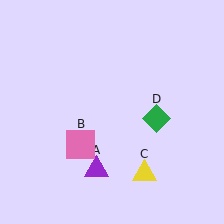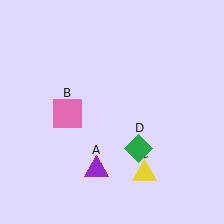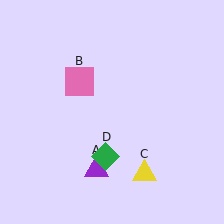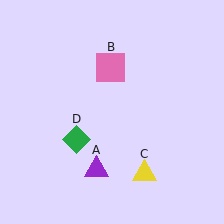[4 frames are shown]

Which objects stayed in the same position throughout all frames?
Purple triangle (object A) and yellow triangle (object C) remained stationary.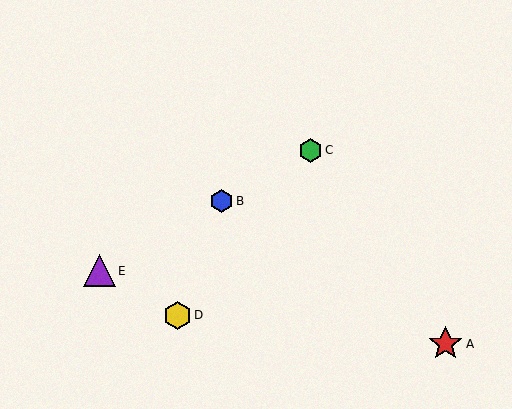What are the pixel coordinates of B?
Object B is at (221, 201).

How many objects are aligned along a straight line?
3 objects (B, C, E) are aligned along a straight line.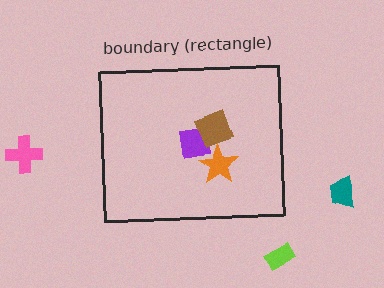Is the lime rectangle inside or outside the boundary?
Outside.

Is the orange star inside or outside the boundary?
Inside.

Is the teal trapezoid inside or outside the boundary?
Outside.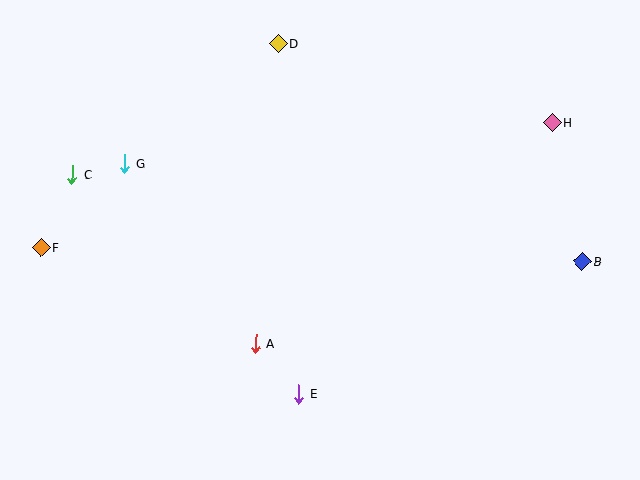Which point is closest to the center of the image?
Point A at (255, 344) is closest to the center.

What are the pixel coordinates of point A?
Point A is at (255, 344).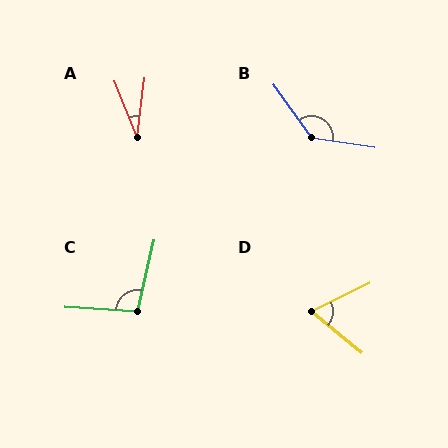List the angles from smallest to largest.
A (29°), D (65°), C (99°), B (134°).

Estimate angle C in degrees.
Approximately 99 degrees.